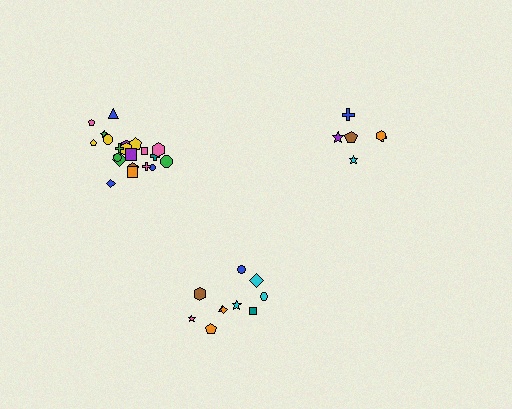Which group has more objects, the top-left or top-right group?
The top-left group.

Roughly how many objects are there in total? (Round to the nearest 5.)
Roughly 40 objects in total.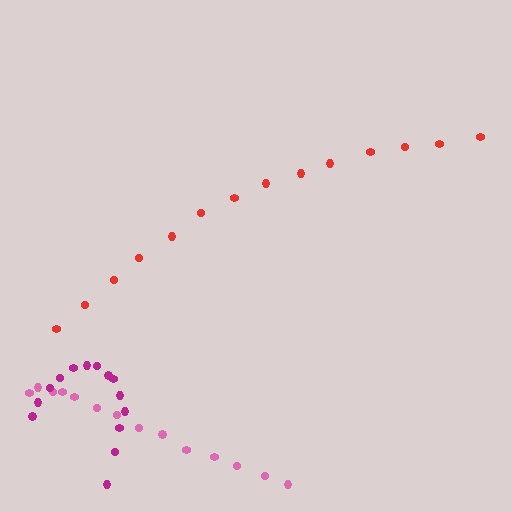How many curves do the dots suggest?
There are 3 distinct paths.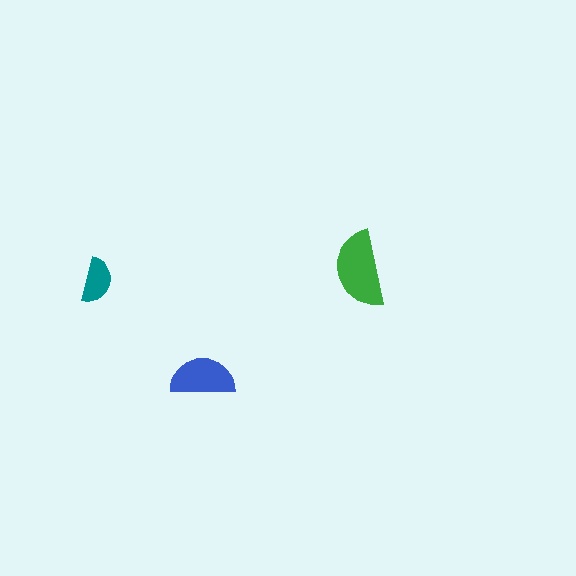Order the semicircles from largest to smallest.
the green one, the blue one, the teal one.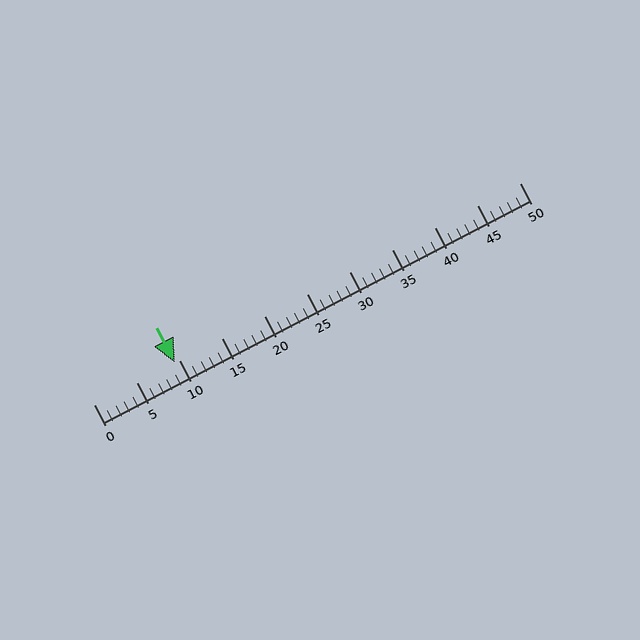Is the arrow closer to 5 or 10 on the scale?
The arrow is closer to 10.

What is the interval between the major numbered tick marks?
The major tick marks are spaced 5 units apart.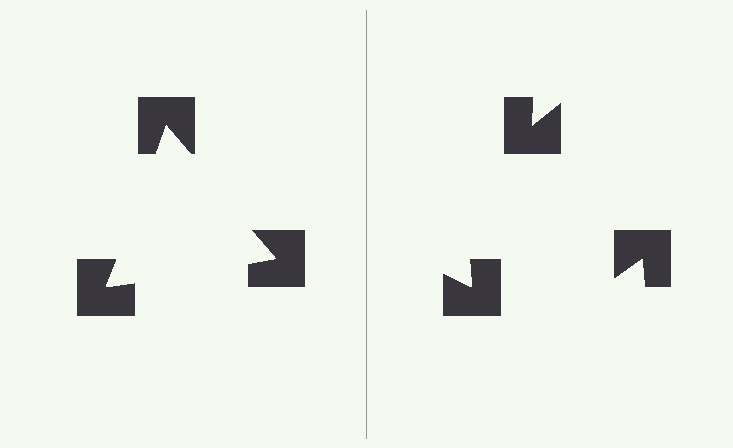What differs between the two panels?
The notched squares are positioned identically on both sides; only the wedge orientations differ. On the left they align to a triangle; on the right they are misaligned.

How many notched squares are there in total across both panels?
6 — 3 on each side.